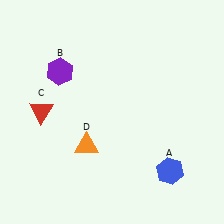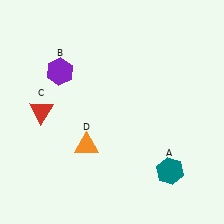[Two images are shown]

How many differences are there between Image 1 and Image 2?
There is 1 difference between the two images.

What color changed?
The hexagon (A) changed from blue in Image 1 to teal in Image 2.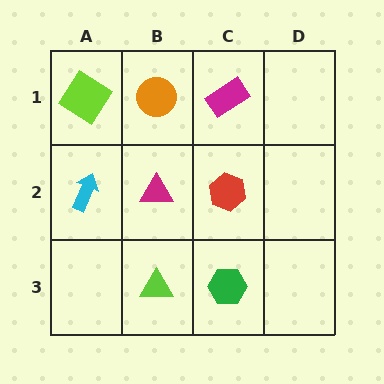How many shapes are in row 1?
3 shapes.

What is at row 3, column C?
A green hexagon.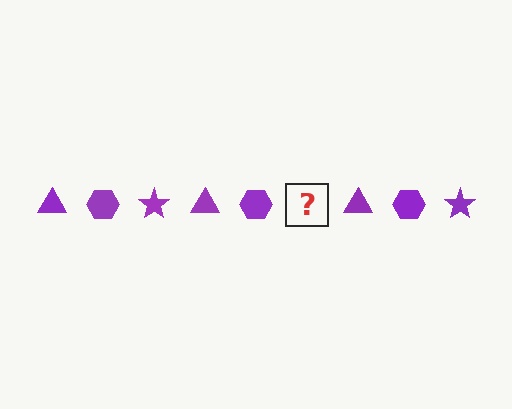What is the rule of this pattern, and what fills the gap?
The rule is that the pattern cycles through triangle, hexagon, star shapes in purple. The gap should be filled with a purple star.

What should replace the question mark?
The question mark should be replaced with a purple star.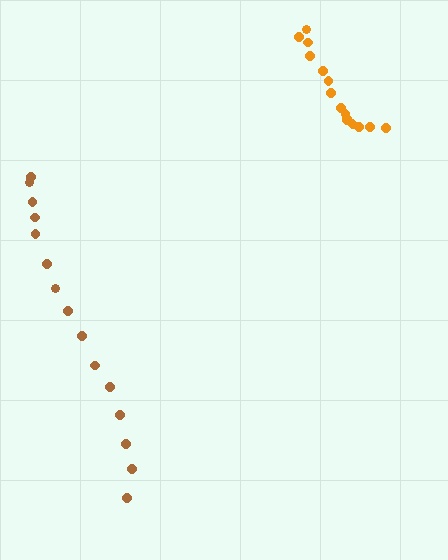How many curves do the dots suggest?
There are 2 distinct paths.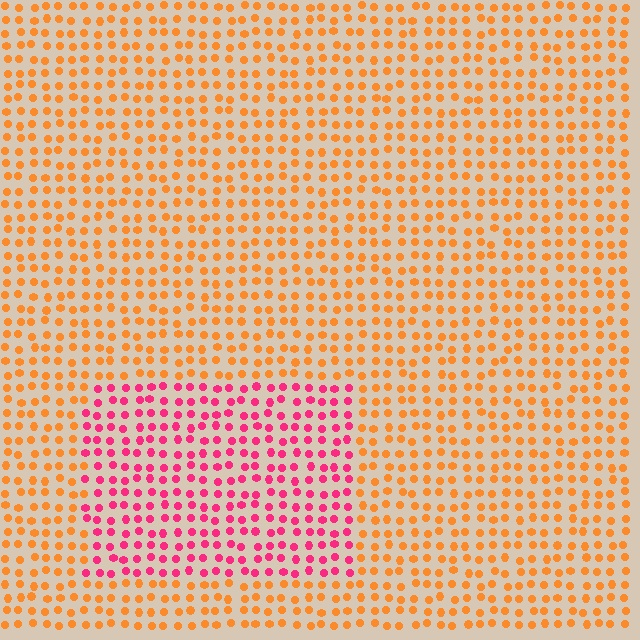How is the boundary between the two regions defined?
The boundary is defined purely by a slight shift in hue (about 53 degrees). Spacing, size, and orientation are identical on both sides.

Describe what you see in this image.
The image is filled with small orange elements in a uniform arrangement. A rectangle-shaped region is visible where the elements are tinted to a slightly different hue, forming a subtle color boundary.